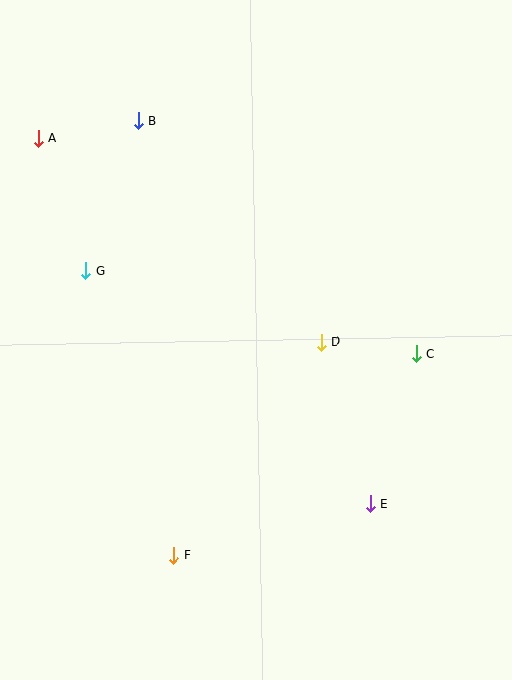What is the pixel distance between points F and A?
The distance between F and A is 438 pixels.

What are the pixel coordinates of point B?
Point B is at (138, 121).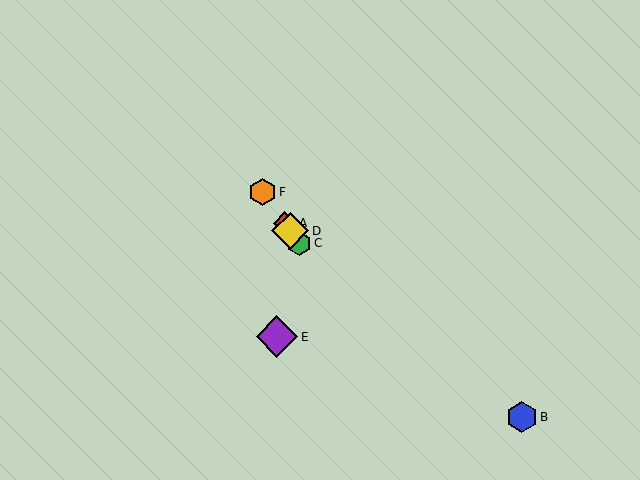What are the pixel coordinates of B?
Object B is at (522, 417).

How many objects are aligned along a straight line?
4 objects (A, C, D, F) are aligned along a straight line.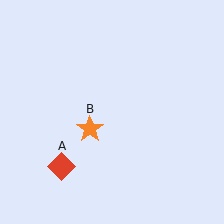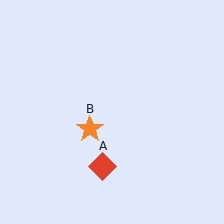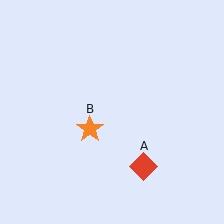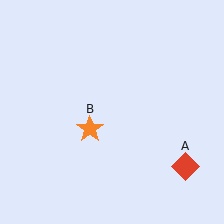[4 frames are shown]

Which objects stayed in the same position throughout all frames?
Orange star (object B) remained stationary.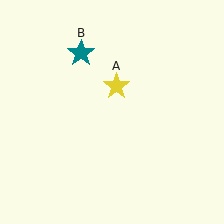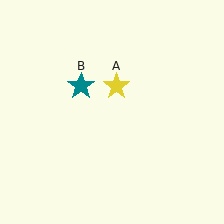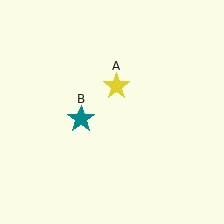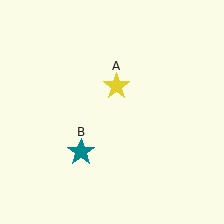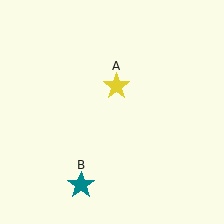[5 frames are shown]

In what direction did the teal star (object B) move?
The teal star (object B) moved down.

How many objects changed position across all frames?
1 object changed position: teal star (object B).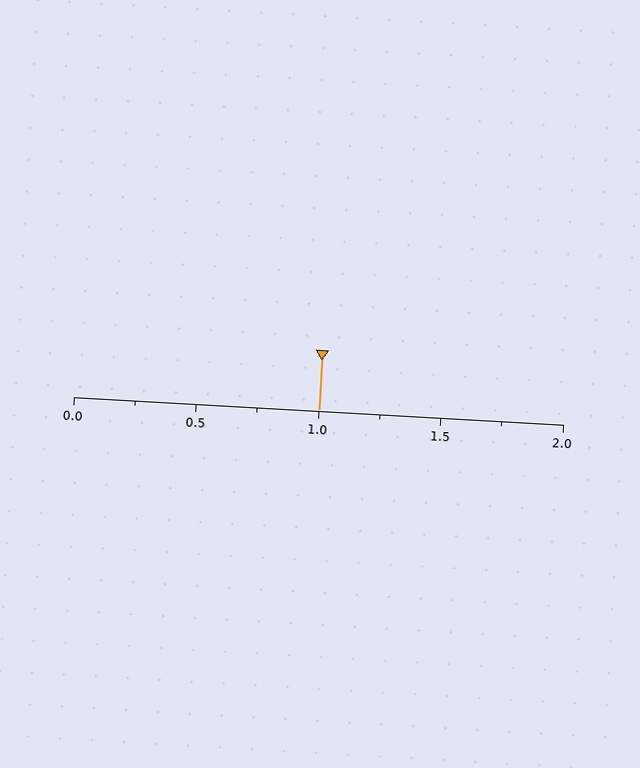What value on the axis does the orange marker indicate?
The marker indicates approximately 1.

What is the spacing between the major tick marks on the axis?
The major ticks are spaced 0.5 apart.